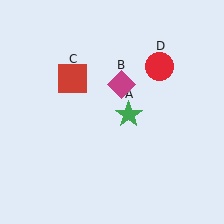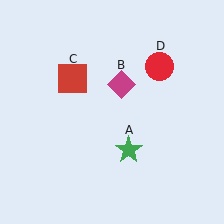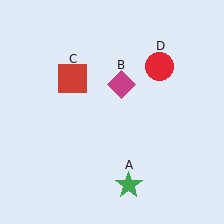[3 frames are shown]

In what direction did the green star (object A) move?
The green star (object A) moved down.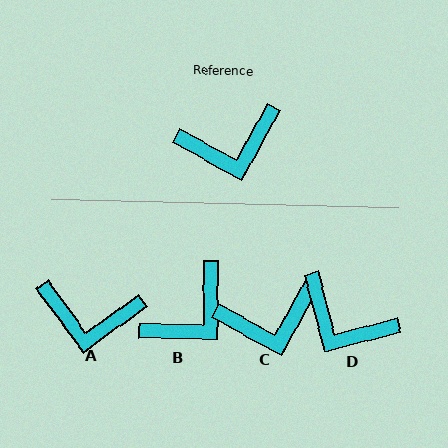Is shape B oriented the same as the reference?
No, it is off by about 29 degrees.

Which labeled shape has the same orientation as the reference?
C.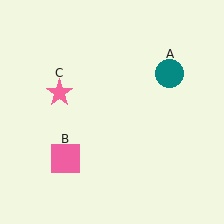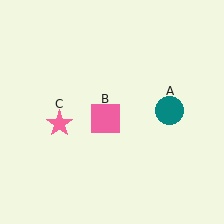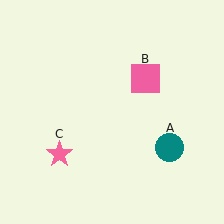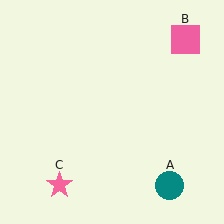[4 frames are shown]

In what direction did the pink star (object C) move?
The pink star (object C) moved down.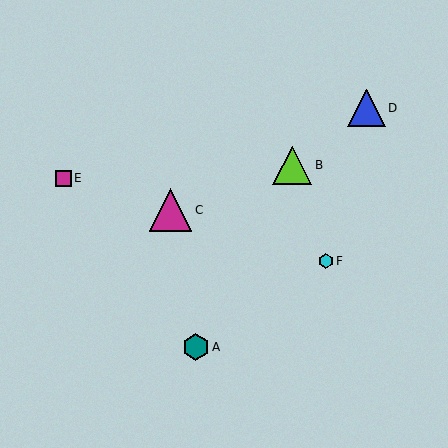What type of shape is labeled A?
Shape A is a teal hexagon.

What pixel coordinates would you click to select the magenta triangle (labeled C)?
Click at (170, 210) to select the magenta triangle C.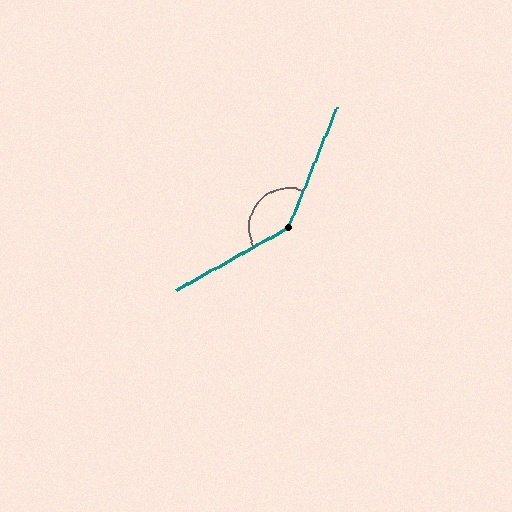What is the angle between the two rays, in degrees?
Approximately 141 degrees.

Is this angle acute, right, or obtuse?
It is obtuse.